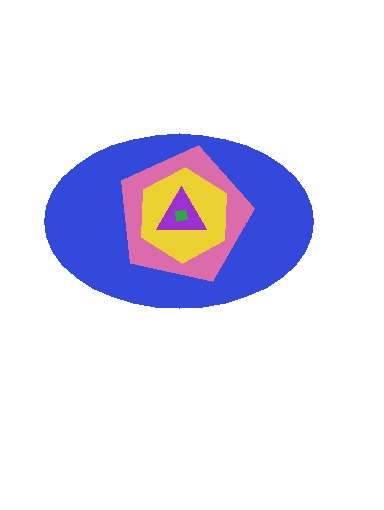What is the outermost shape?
The blue ellipse.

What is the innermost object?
The green square.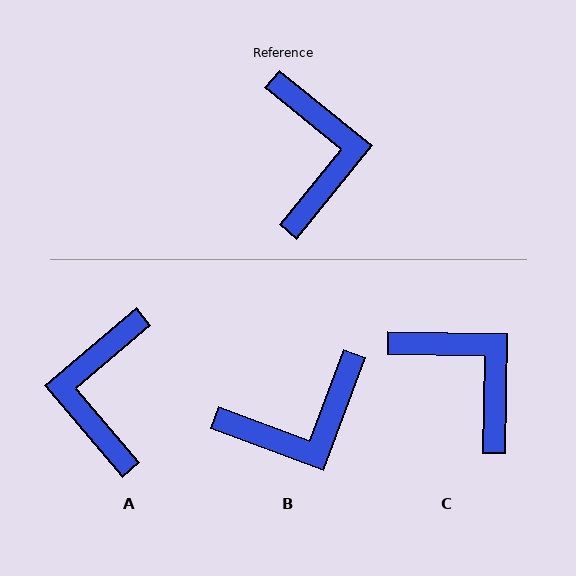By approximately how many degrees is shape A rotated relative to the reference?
Approximately 169 degrees counter-clockwise.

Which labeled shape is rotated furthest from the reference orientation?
A, about 169 degrees away.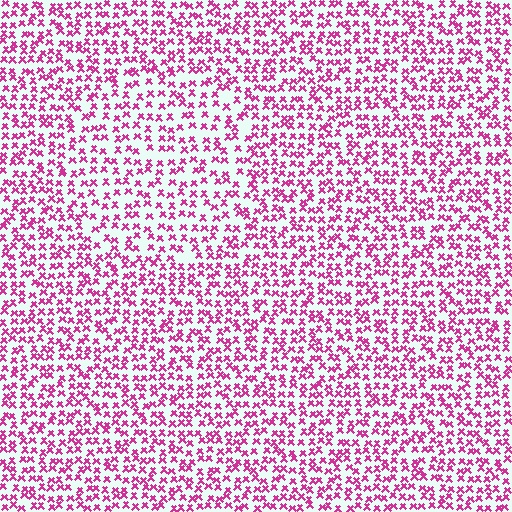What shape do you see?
I see a circle.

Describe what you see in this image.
The image contains small magenta elements arranged at two different densities. A circle-shaped region is visible where the elements are less densely packed than the surrounding area.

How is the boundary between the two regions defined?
The boundary is defined by a change in element density (approximately 1.4x ratio). All elements are the same color, size, and shape.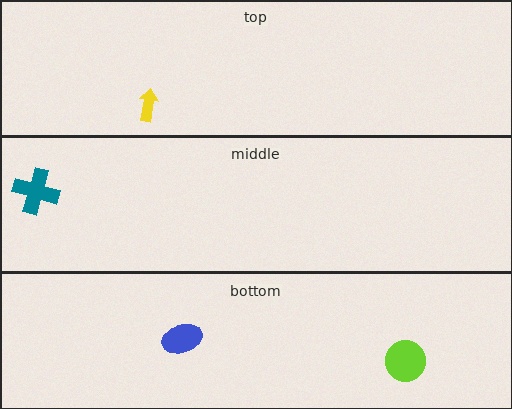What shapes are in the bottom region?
The blue ellipse, the lime circle.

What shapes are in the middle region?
The teal cross.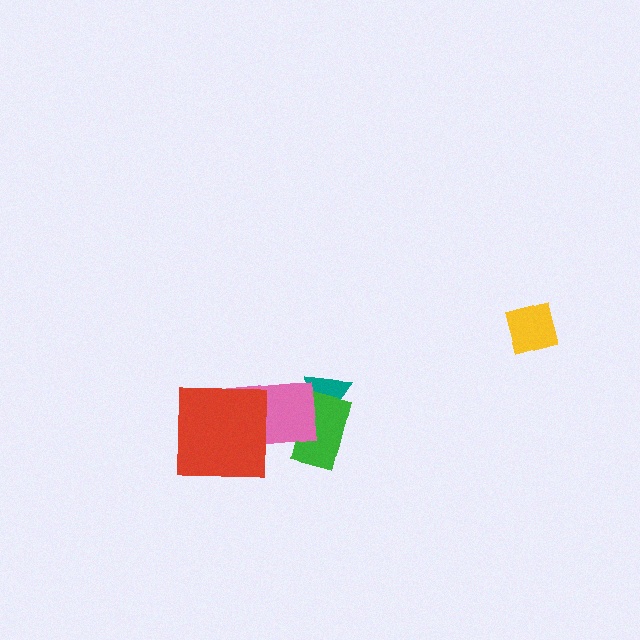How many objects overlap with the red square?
1 object overlaps with the red square.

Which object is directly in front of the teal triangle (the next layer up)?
The green rectangle is directly in front of the teal triangle.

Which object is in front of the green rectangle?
The pink rectangle is in front of the green rectangle.